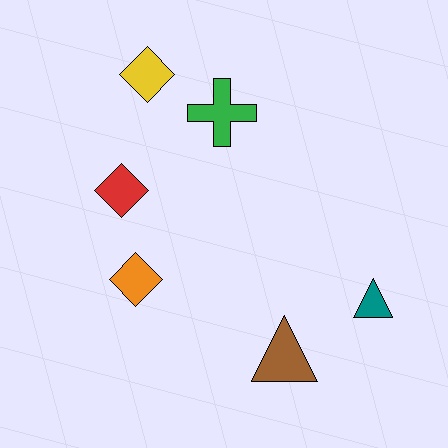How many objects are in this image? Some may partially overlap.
There are 6 objects.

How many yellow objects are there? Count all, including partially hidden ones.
There is 1 yellow object.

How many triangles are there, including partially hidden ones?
There are 2 triangles.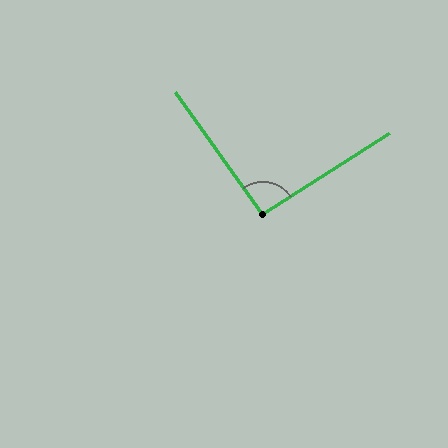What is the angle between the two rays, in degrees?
Approximately 93 degrees.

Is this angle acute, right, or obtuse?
It is approximately a right angle.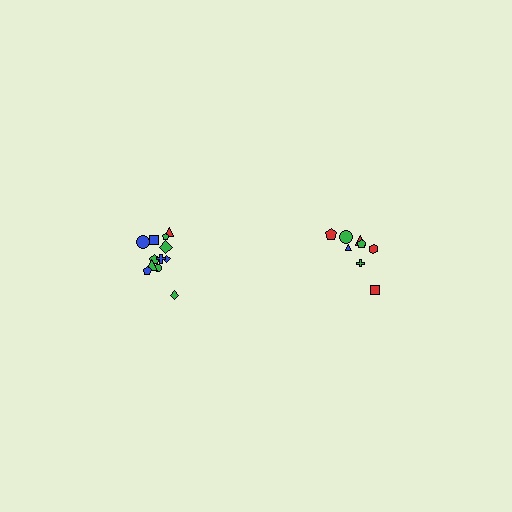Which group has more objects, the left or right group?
The left group.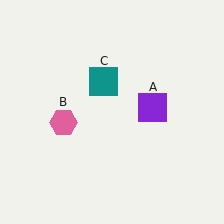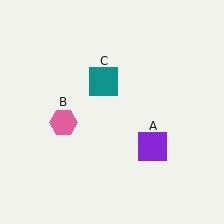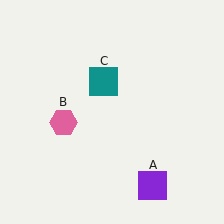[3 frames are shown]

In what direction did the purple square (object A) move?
The purple square (object A) moved down.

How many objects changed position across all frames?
1 object changed position: purple square (object A).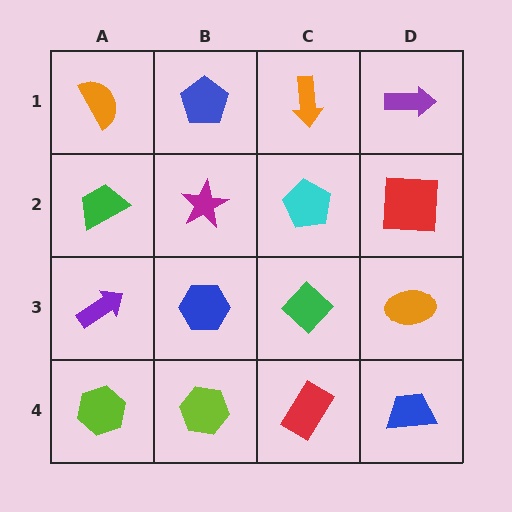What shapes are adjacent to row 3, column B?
A magenta star (row 2, column B), a lime hexagon (row 4, column B), a purple arrow (row 3, column A), a green diamond (row 3, column C).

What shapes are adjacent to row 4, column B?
A blue hexagon (row 3, column B), a lime hexagon (row 4, column A), a red rectangle (row 4, column C).